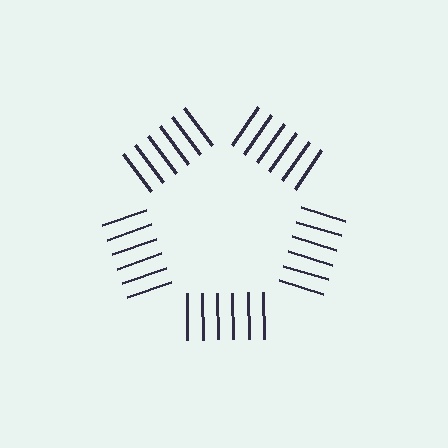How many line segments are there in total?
30 — 6 along each of the 5 edges.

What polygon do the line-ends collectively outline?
An illusory pentagon — the line segments terminate on its edges but no continuous stroke is drawn.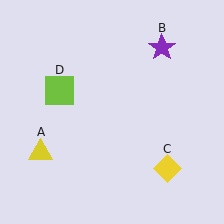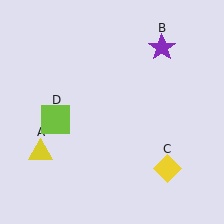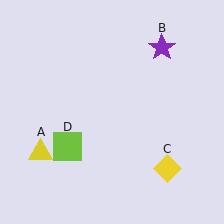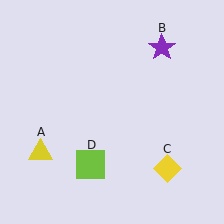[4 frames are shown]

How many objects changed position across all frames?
1 object changed position: lime square (object D).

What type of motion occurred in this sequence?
The lime square (object D) rotated counterclockwise around the center of the scene.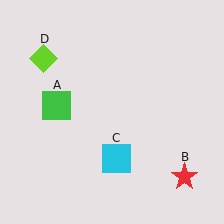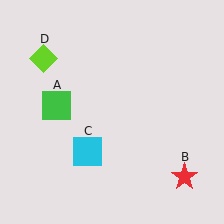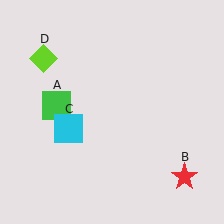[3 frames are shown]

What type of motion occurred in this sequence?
The cyan square (object C) rotated clockwise around the center of the scene.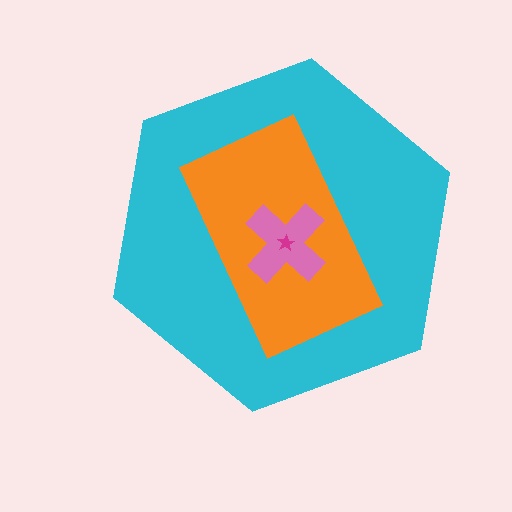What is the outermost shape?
The cyan hexagon.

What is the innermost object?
The magenta star.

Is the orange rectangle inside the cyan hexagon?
Yes.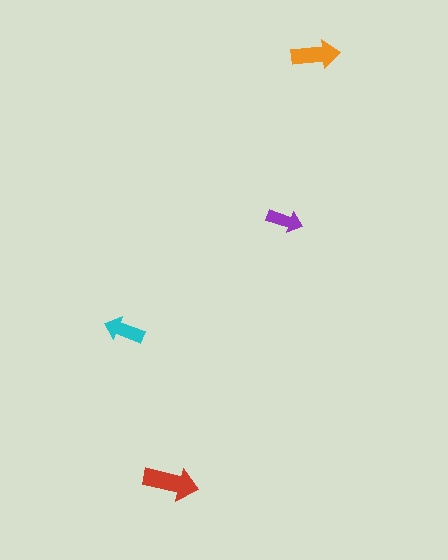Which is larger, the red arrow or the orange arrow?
The red one.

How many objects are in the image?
There are 4 objects in the image.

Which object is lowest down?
The red arrow is bottommost.